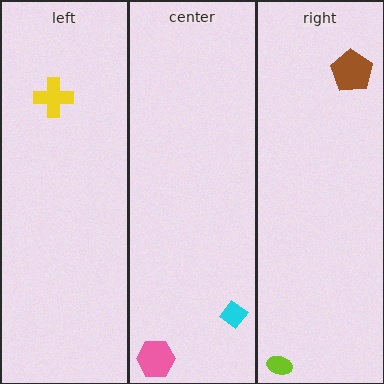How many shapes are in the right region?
2.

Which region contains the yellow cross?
The left region.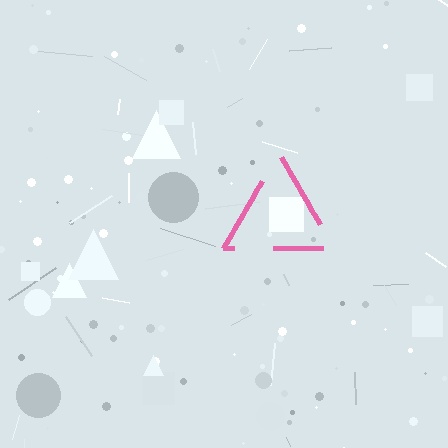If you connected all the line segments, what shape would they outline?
They would outline a triangle.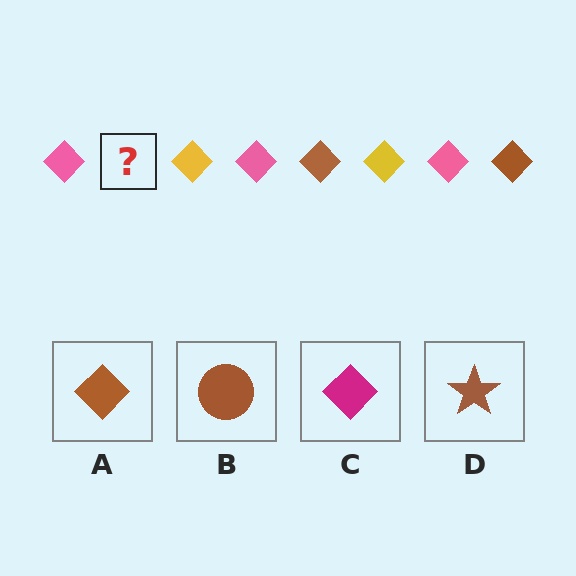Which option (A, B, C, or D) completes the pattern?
A.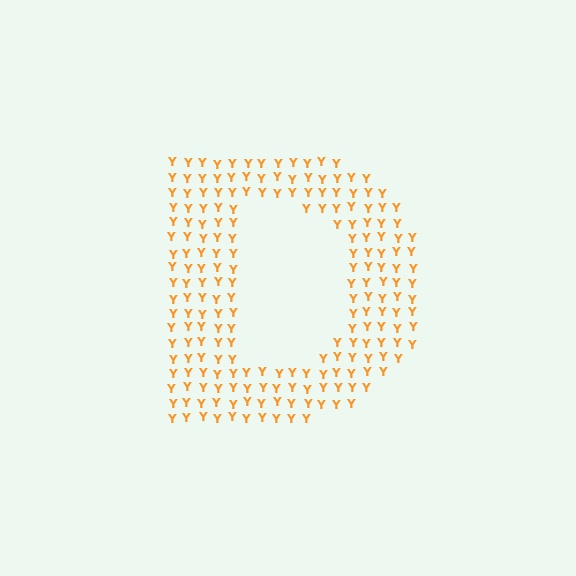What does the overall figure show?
The overall figure shows the letter D.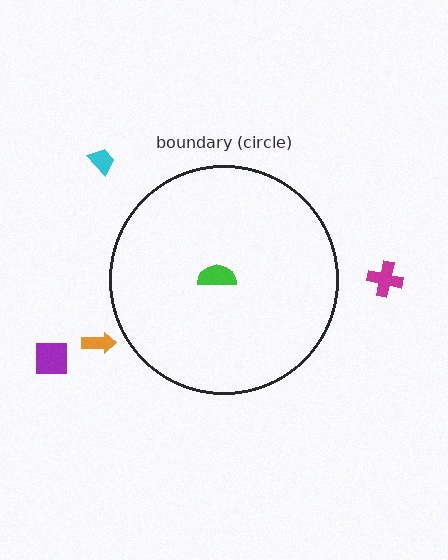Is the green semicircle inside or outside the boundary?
Inside.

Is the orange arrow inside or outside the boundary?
Outside.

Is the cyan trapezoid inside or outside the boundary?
Outside.